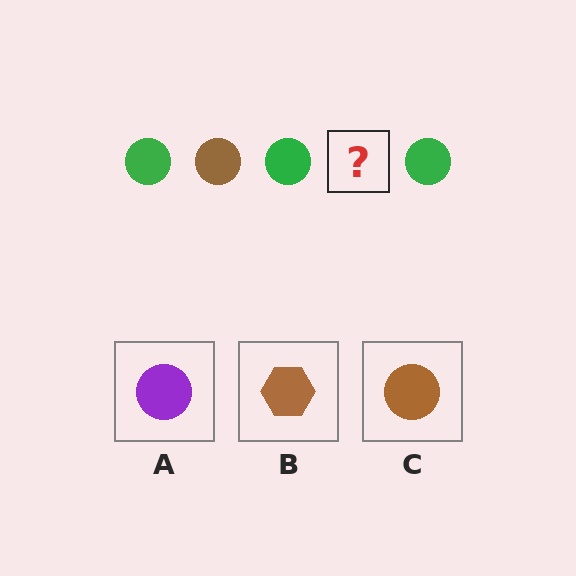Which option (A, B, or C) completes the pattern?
C.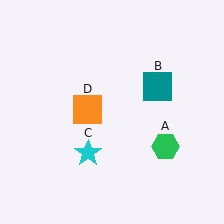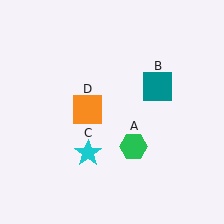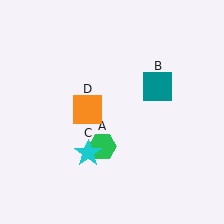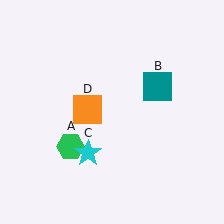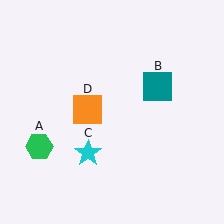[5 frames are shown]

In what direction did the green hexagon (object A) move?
The green hexagon (object A) moved left.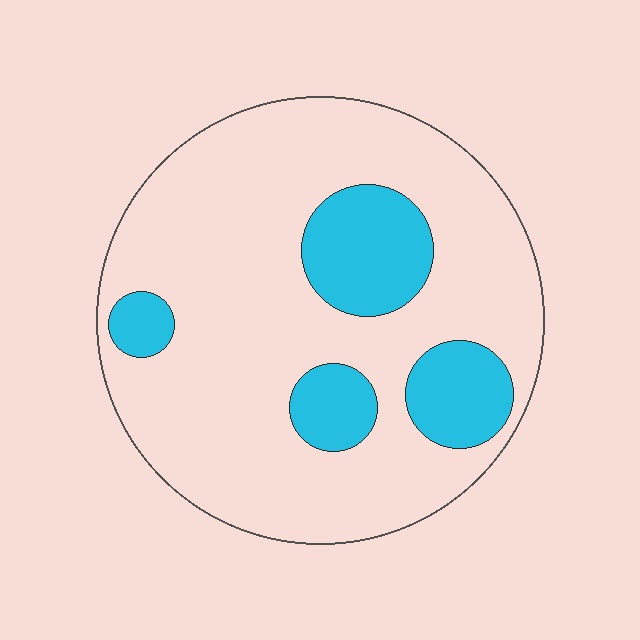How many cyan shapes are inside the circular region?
4.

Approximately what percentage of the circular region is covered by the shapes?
Approximately 20%.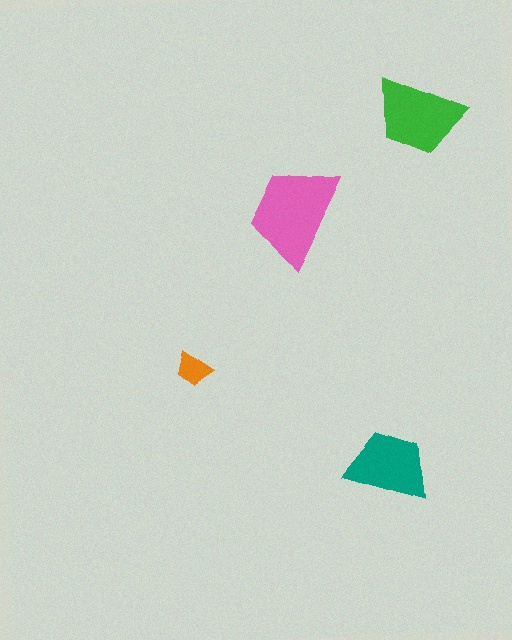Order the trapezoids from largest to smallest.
the pink one, the green one, the teal one, the orange one.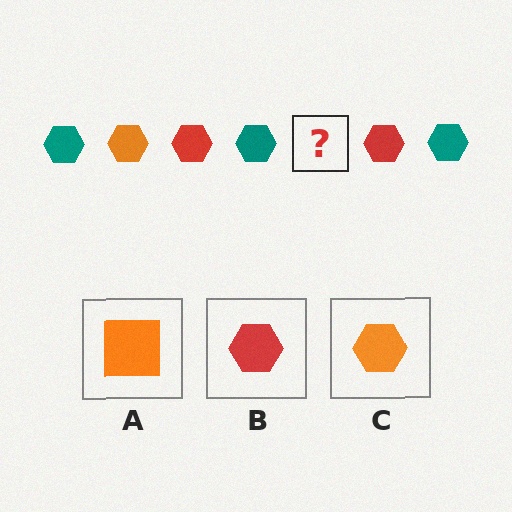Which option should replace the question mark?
Option C.